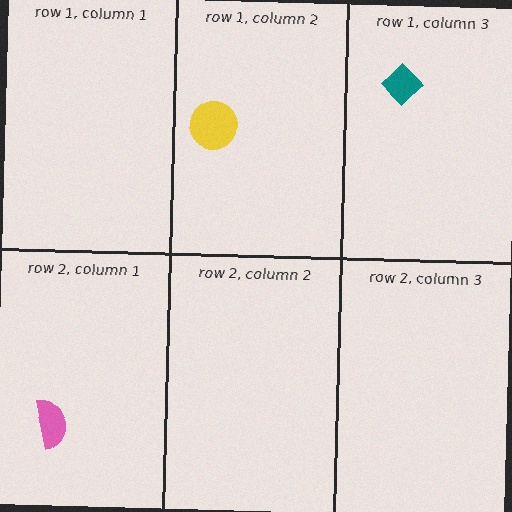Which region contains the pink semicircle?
The row 2, column 1 region.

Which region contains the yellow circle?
The row 1, column 2 region.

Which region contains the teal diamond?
The row 1, column 3 region.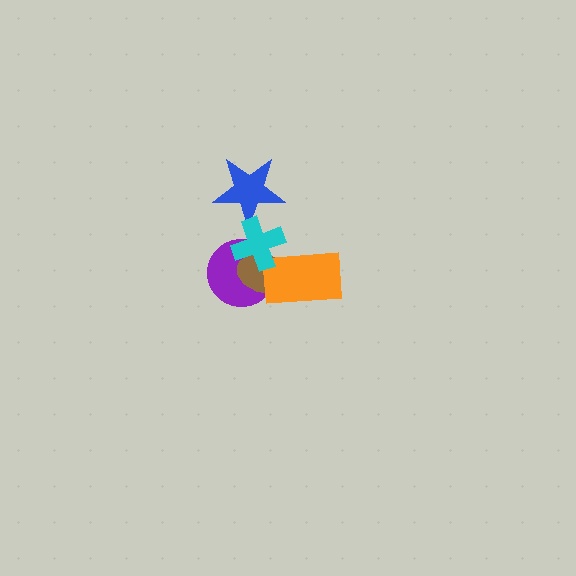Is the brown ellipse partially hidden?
Yes, it is partially covered by another shape.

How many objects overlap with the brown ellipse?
3 objects overlap with the brown ellipse.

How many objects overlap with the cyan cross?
4 objects overlap with the cyan cross.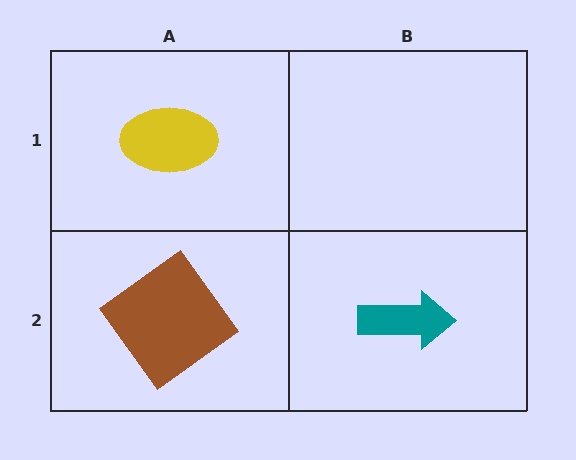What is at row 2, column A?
A brown diamond.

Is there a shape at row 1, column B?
No, that cell is empty.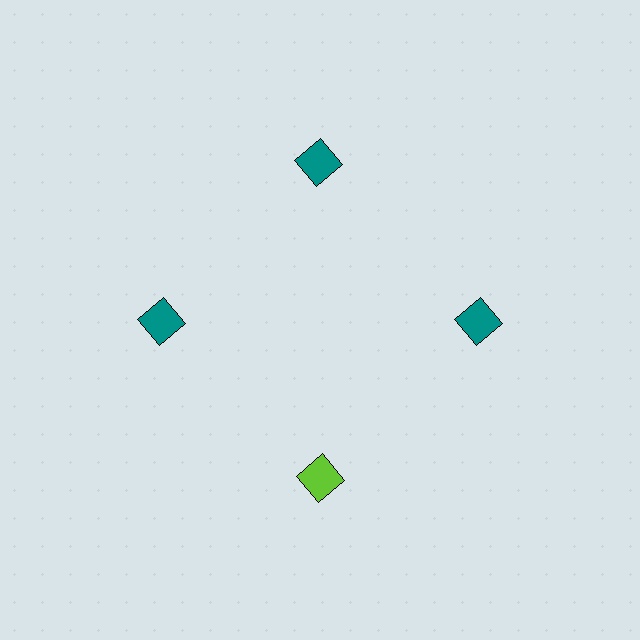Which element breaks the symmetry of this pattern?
The lime diamond at roughly the 6 o'clock position breaks the symmetry. All other shapes are teal diamonds.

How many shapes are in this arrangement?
There are 4 shapes arranged in a ring pattern.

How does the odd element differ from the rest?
It has a different color: lime instead of teal.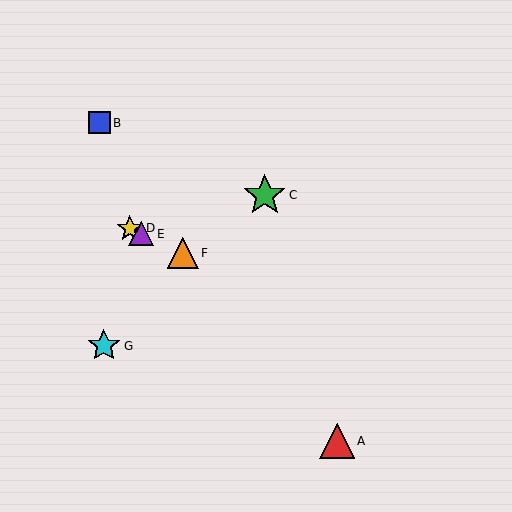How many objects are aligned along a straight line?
3 objects (D, E, F) are aligned along a straight line.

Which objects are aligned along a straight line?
Objects D, E, F are aligned along a straight line.